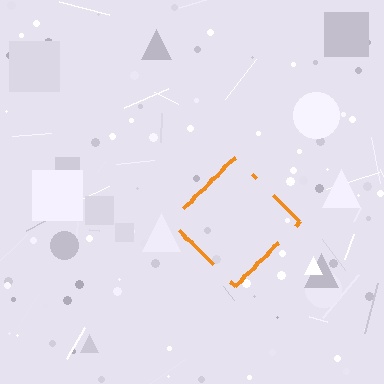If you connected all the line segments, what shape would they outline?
They would outline a diamond.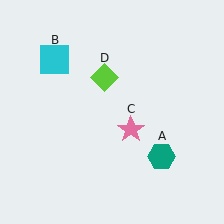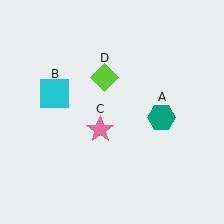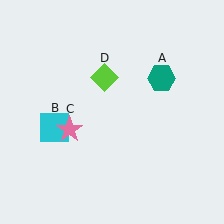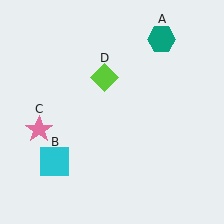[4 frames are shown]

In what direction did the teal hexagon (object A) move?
The teal hexagon (object A) moved up.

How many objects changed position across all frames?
3 objects changed position: teal hexagon (object A), cyan square (object B), pink star (object C).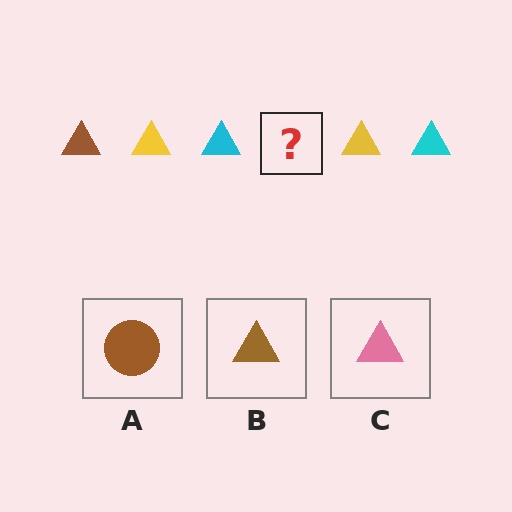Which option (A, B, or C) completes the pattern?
B.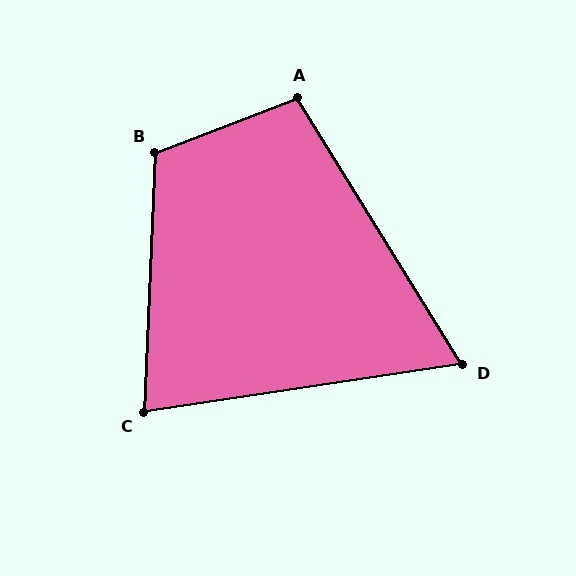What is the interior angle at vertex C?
Approximately 79 degrees (acute).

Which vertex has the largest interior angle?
B, at approximately 113 degrees.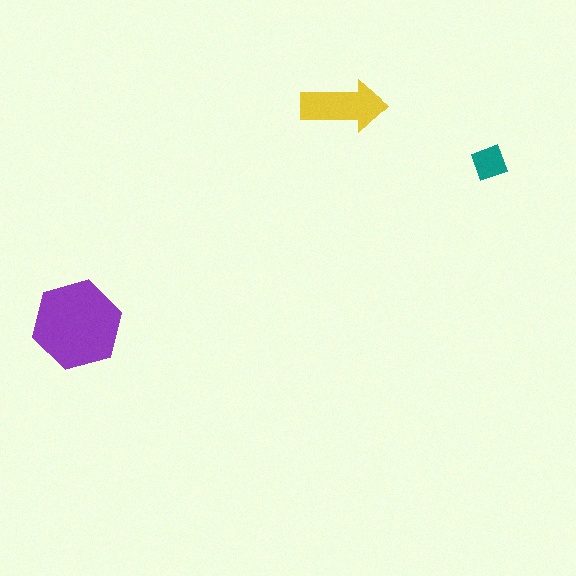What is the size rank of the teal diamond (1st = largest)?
3rd.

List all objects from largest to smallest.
The purple hexagon, the yellow arrow, the teal diamond.